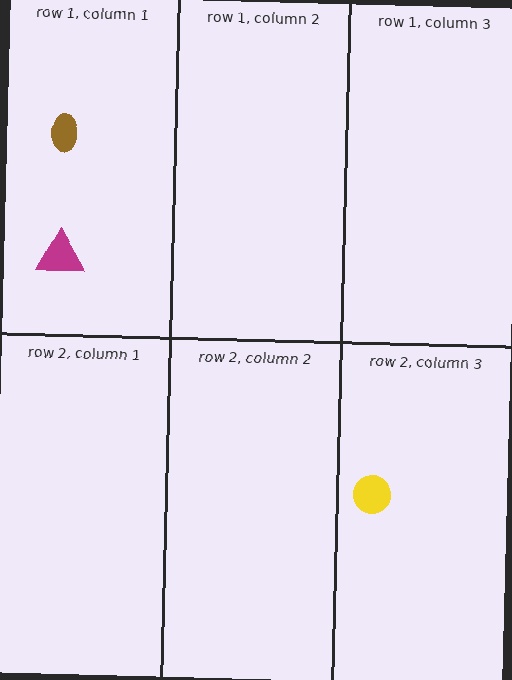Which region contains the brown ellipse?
The row 1, column 1 region.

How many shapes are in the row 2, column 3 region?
1.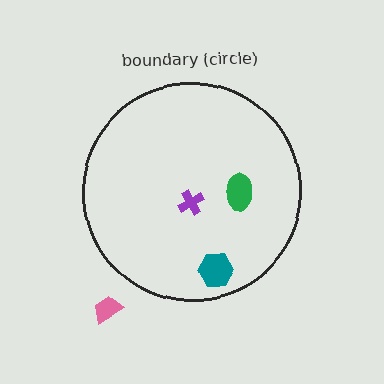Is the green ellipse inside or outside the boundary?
Inside.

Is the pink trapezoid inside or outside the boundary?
Outside.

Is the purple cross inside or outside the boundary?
Inside.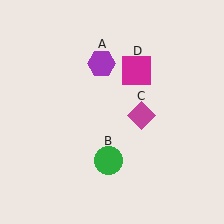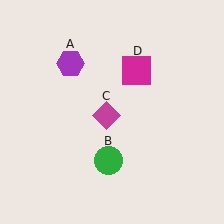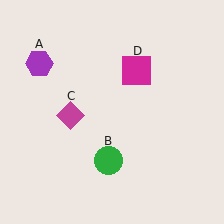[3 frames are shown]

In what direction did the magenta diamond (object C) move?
The magenta diamond (object C) moved left.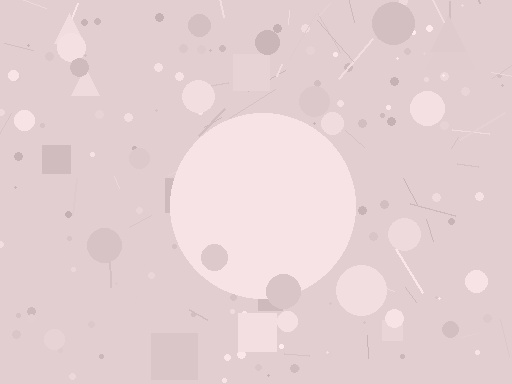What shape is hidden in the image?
A circle is hidden in the image.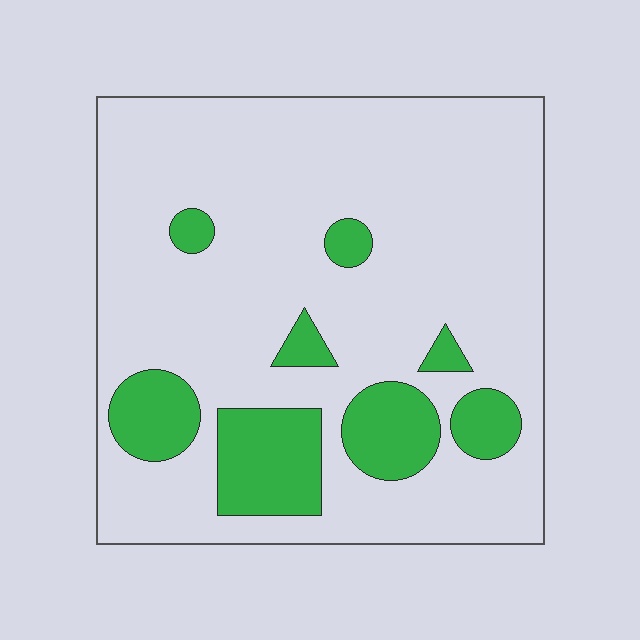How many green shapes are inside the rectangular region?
8.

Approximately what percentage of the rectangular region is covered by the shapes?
Approximately 20%.